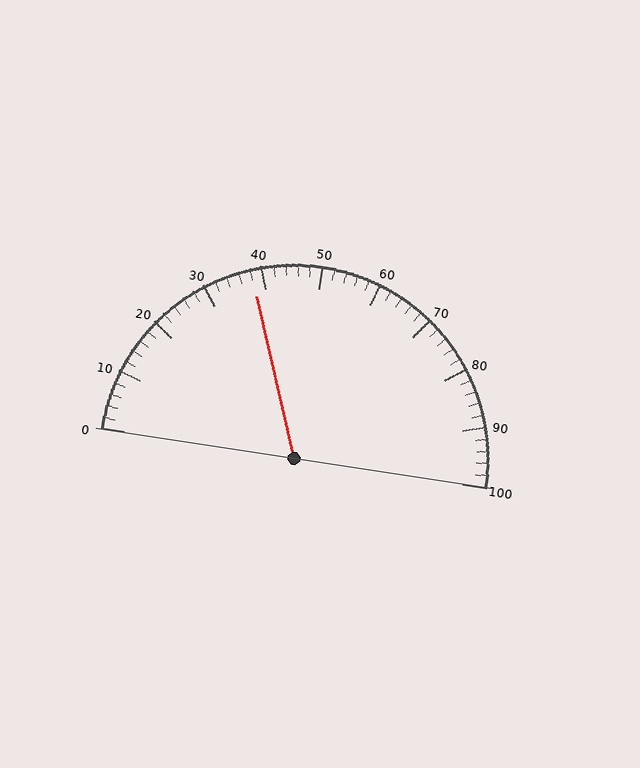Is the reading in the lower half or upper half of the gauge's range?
The reading is in the lower half of the range (0 to 100).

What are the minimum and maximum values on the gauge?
The gauge ranges from 0 to 100.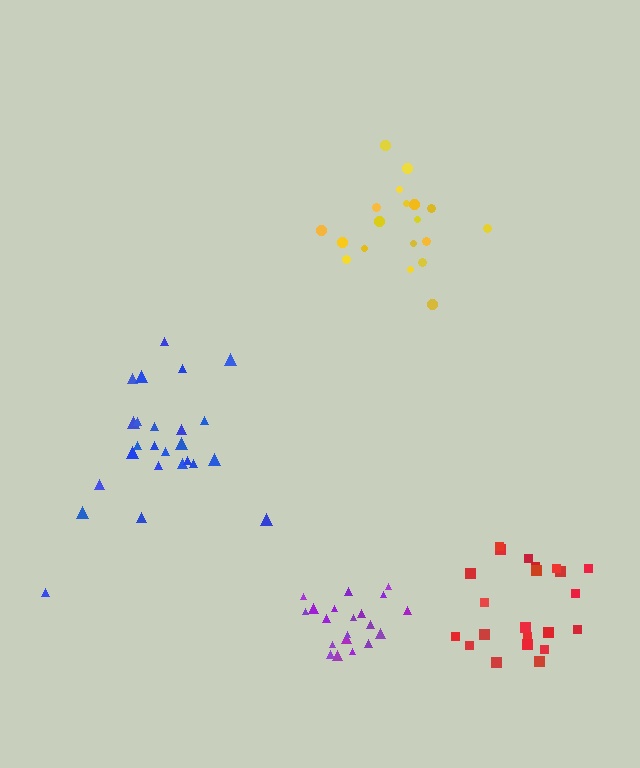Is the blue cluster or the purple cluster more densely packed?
Purple.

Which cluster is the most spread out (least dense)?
Blue.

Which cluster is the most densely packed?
Purple.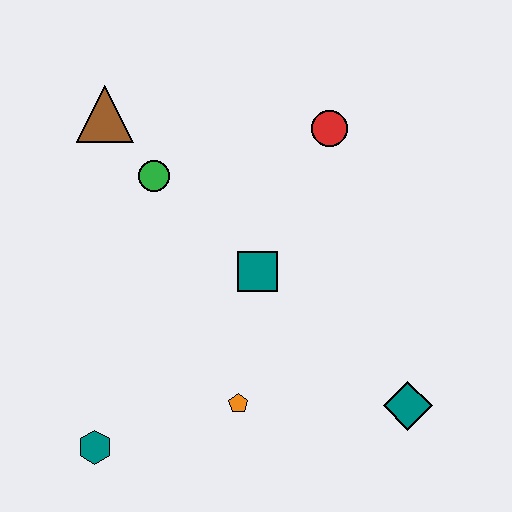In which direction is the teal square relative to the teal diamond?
The teal square is to the left of the teal diamond.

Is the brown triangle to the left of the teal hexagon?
No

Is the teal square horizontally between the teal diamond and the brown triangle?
Yes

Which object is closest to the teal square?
The orange pentagon is closest to the teal square.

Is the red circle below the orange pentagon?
No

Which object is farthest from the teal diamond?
The brown triangle is farthest from the teal diamond.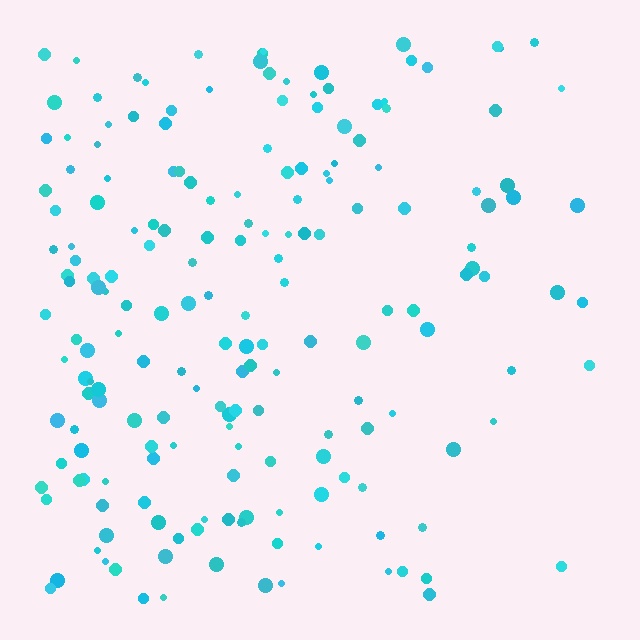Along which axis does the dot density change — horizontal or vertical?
Horizontal.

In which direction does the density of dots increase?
From right to left, with the left side densest.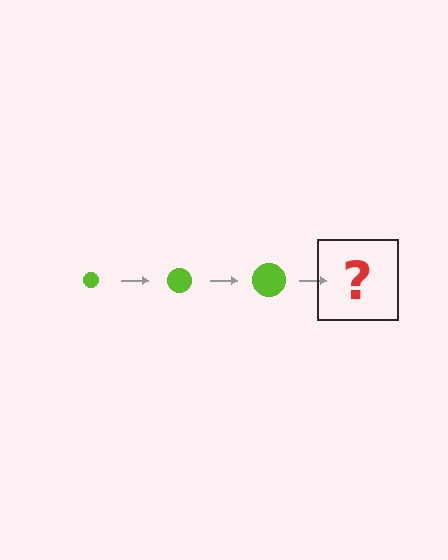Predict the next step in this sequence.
The next step is a lime circle, larger than the previous one.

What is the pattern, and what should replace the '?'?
The pattern is that the circle gets progressively larger each step. The '?' should be a lime circle, larger than the previous one.